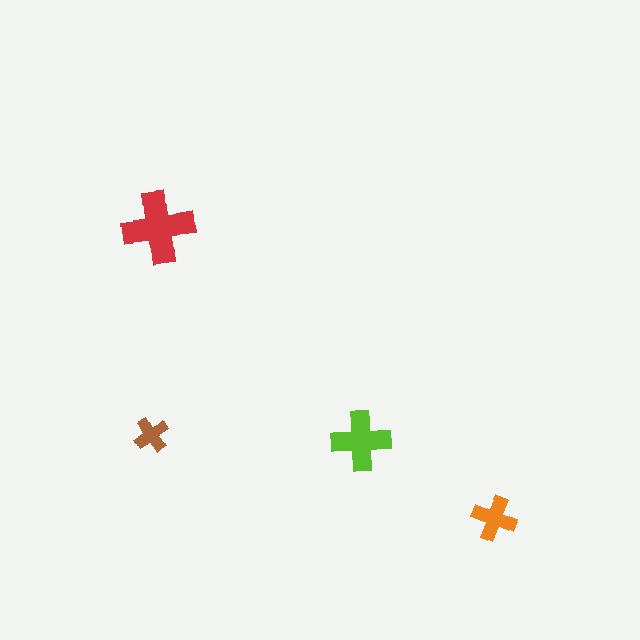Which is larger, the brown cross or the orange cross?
The orange one.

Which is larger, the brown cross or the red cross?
The red one.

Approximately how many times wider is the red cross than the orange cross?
About 1.5 times wider.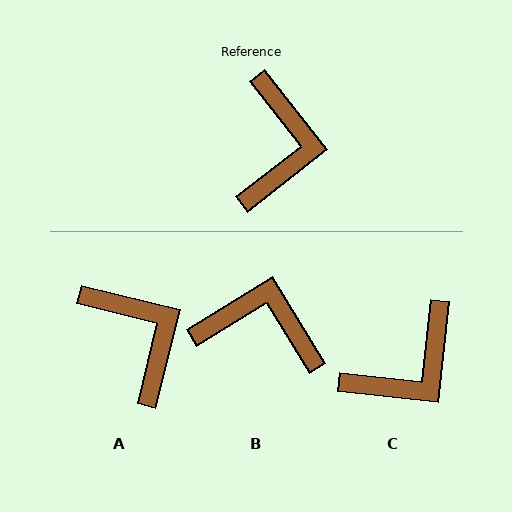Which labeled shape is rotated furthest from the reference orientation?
B, about 84 degrees away.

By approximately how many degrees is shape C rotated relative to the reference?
Approximately 44 degrees clockwise.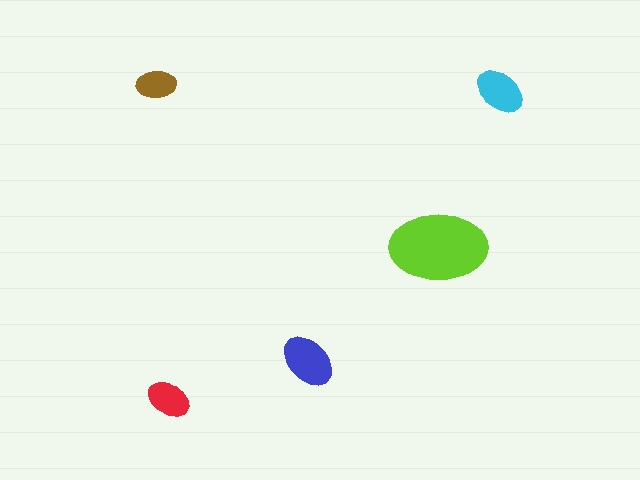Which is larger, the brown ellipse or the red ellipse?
The red one.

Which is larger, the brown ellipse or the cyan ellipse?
The cyan one.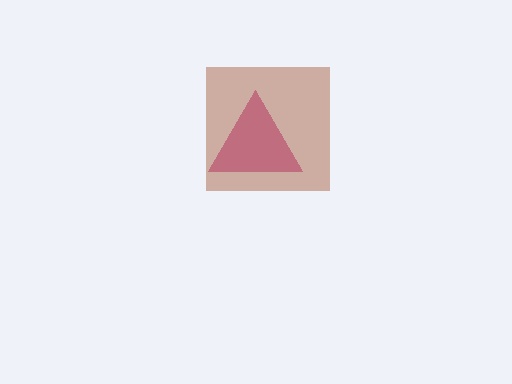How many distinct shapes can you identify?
There are 2 distinct shapes: a magenta triangle, a brown square.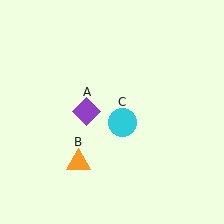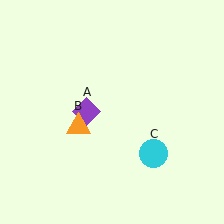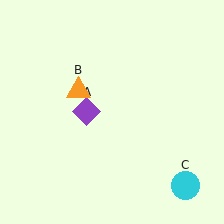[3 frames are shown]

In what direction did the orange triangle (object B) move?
The orange triangle (object B) moved up.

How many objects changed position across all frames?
2 objects changed position: orange triangle (object B), cyan circle (object C).